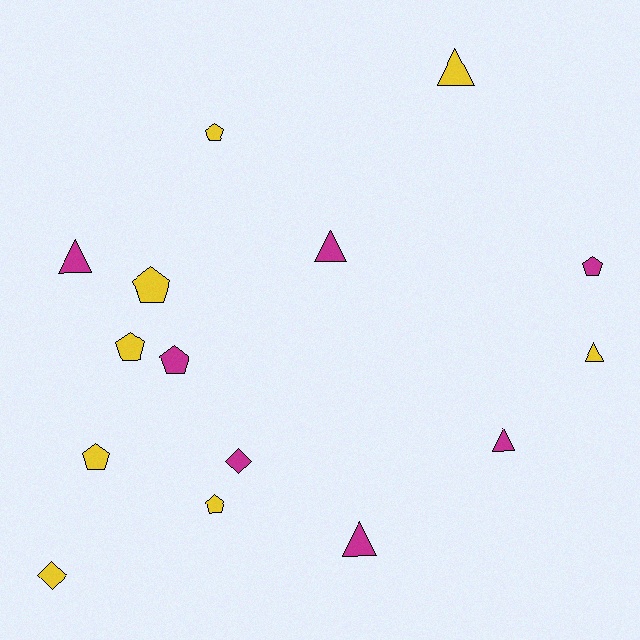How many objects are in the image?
There are 15 objects.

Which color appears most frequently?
Yellow, with 8 objects.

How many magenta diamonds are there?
There is 1 magenta diamond.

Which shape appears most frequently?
Pentagon, with 7 objects.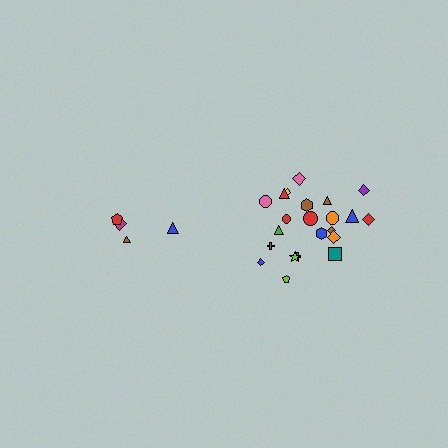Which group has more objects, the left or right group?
The right group.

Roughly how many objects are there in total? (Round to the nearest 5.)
Roughly 25 objects in total.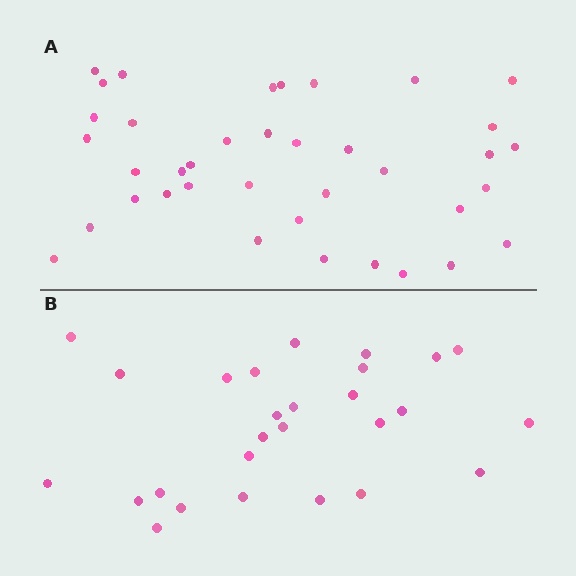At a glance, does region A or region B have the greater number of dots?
Region A (the top region) has more dots.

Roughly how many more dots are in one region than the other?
Region A has roughly 12 or so more dots than region B.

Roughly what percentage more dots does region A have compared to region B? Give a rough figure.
About 40% more.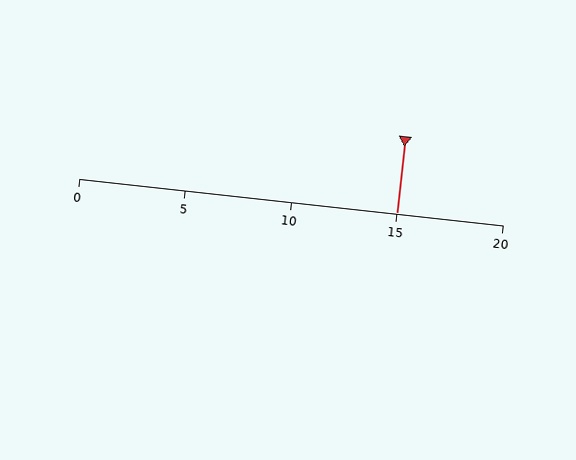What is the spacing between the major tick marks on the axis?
The major ticks are spaced 5 apart.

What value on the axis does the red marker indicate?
The marker indicates approximately 15.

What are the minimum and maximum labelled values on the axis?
The axis runs from 0 to 20.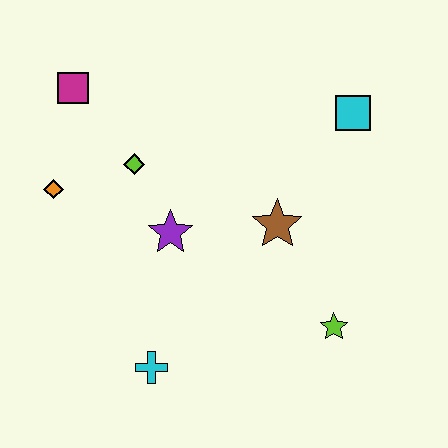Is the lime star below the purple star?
Yes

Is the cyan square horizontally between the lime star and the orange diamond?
No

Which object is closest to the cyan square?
The brown star is closest to the cyan square.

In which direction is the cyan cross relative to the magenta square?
The cyan cross is below the magenta square.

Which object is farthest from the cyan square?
The cyan cross is farthest from the cyan square.